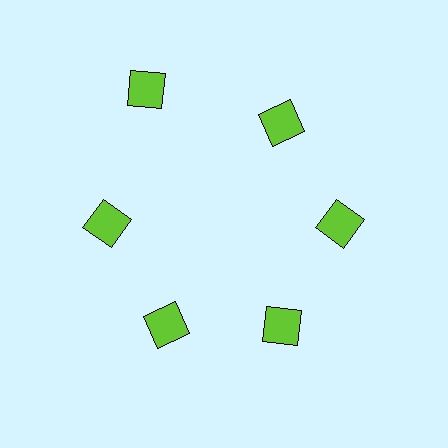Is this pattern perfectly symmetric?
No. The 6 lime squares are arranged in a ring, but one element near the 11 o'clock position is pushed outward from the center, breaking the 6-fold rotational symmetry.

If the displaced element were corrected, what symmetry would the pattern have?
It would have 6-fold rotational symmetry — the pattern would map onto itself every 60 degrees.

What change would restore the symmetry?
The symmetry would be restored by moving it inward, back onto the ring so that all 6 squares sit at equal angles and equal distance from the center.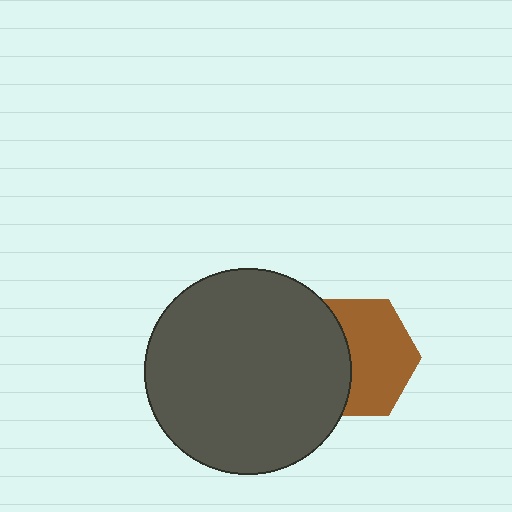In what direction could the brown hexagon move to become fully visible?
The brown hexagon could move right. That would shift it out from behind the dark gray circle entirely.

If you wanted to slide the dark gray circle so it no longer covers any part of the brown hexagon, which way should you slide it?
Slide it left — that is the most direct way to separate the two shapes.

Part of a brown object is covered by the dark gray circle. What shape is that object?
It is a hexagon.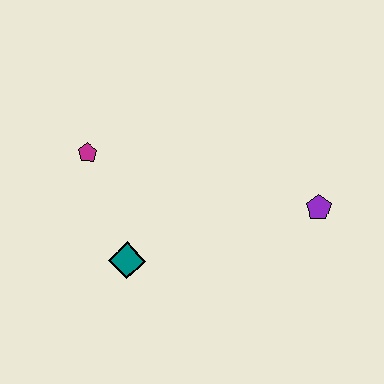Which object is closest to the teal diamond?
The magenta pentagon is closest to the teal diamond.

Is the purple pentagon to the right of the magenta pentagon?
Yes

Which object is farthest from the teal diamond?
The purple pentagon is farthest from the teal diamond.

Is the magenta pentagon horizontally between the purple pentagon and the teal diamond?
No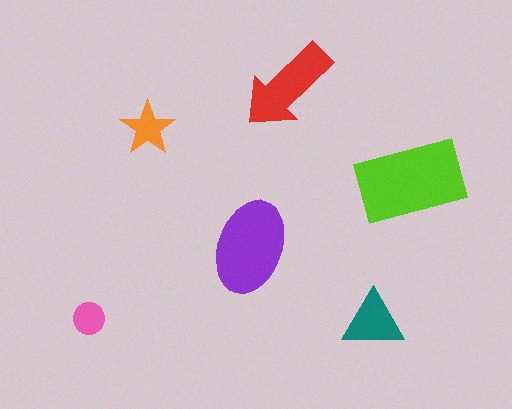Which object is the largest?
The lime rectangle.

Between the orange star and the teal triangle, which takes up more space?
The teal triangle.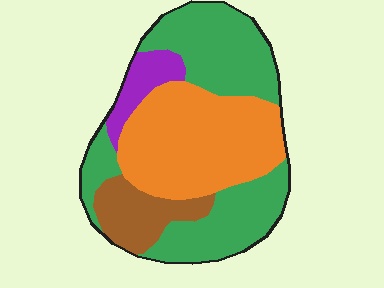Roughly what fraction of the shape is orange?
Orange takes up about three eighths (3/8) of the shape.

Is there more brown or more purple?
Brown.